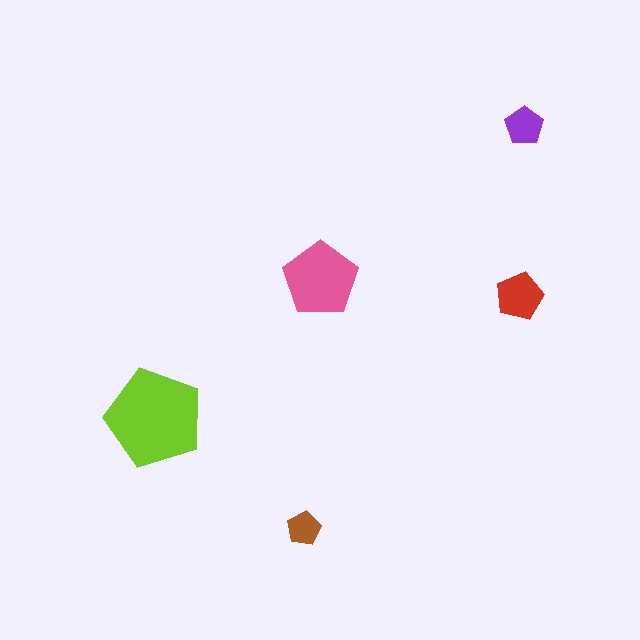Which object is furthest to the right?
The purple pentagon is rightmost.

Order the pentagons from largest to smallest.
the lime one, the pink one, the red one, the purple one, the brown one.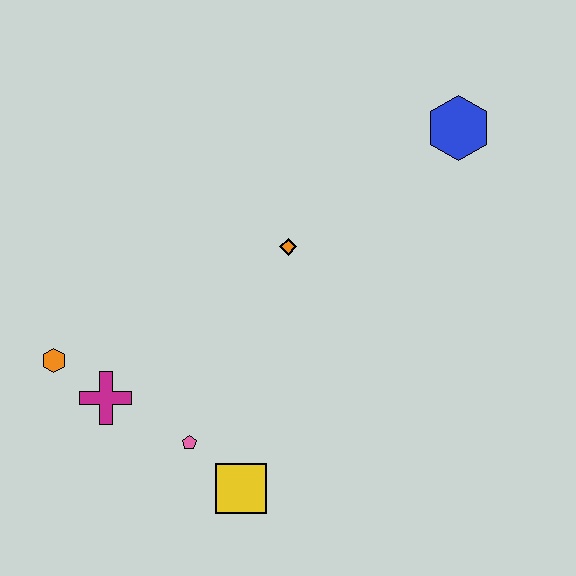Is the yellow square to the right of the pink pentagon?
Yes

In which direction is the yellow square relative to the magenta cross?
The yellow square is to the right of the magenta cross.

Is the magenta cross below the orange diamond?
Yes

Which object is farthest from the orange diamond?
The orange hexagon is farthest from the orange diamond.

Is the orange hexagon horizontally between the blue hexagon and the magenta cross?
No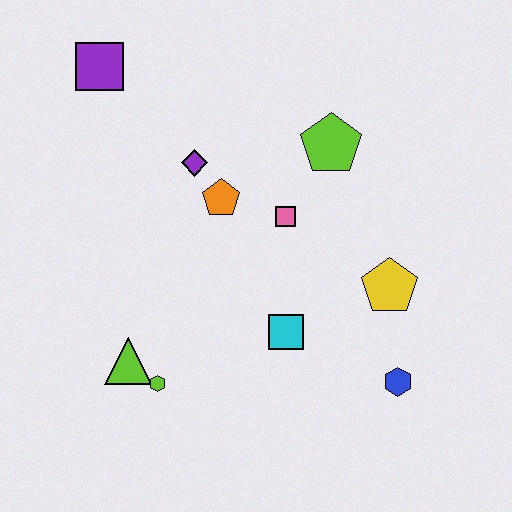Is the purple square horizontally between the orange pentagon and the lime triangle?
No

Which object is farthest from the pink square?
The purple square is farthest from the pink square.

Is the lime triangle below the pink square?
Yes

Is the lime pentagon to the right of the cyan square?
Yes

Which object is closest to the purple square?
The purple diamond is closest to the purple square.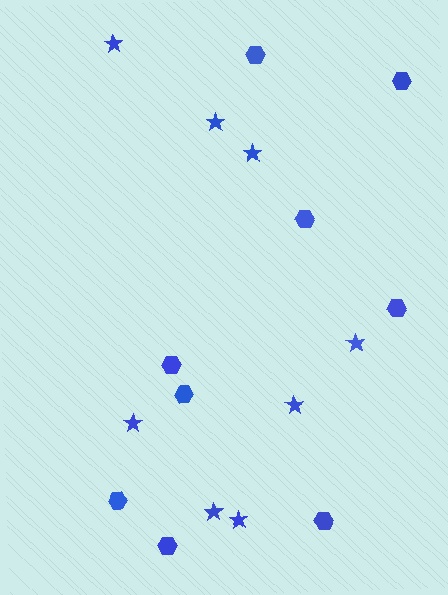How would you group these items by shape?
There are 2 groups: one group of hexagons (9) and one group of stars (8).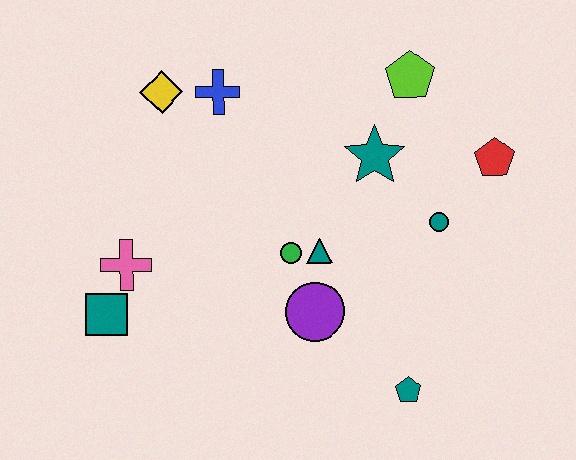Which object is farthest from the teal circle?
The teal square is farthest from the teal circle.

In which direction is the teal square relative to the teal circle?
The teal square is to the left of the teal circle.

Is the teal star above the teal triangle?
Yes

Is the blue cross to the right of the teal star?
No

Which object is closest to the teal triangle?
The green circle is closest to the teal triangle.